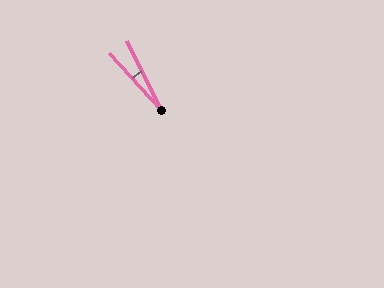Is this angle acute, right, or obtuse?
It is acute.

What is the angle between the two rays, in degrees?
Approximately 16 degrees.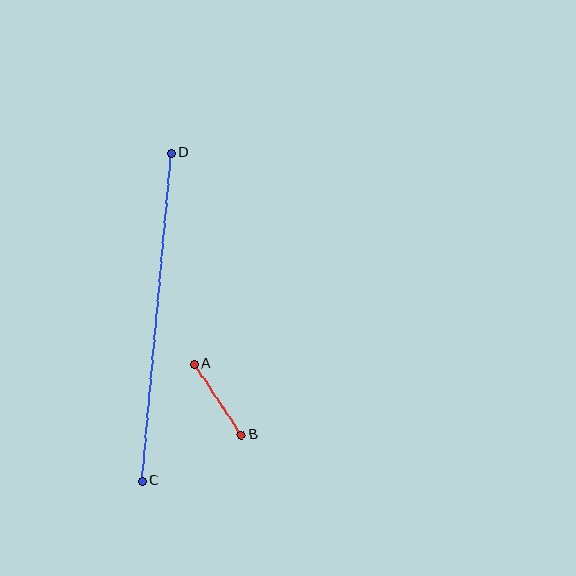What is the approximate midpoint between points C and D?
The midpoint is at approximately (156, 317) pixels.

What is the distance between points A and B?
The distance is approximately 85 pixels.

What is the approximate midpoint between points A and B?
The midpoint is at approximately (218, 399) pixels.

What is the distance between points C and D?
The distance is approximately 329 pixels.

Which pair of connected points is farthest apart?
Points C and D are farthest apart.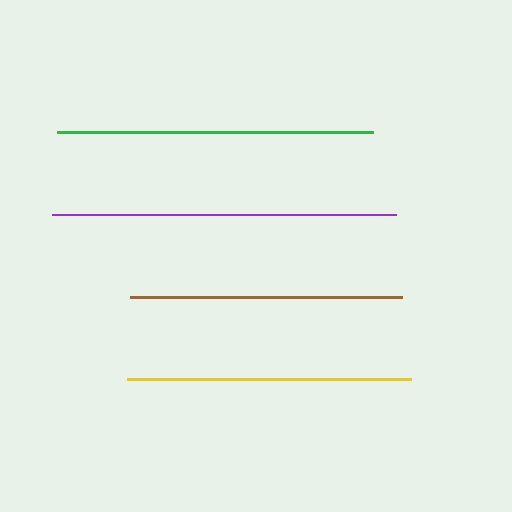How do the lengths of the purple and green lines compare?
The purple and green lines are approximately the same length.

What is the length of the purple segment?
The purple segment is approximately 344 pixels long.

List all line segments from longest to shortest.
From longest to shortest: purple, green, yellow, brown.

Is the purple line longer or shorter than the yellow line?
The purple line is longer than the yellow line.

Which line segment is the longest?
The purple line is the longest at approximately 344 pixels.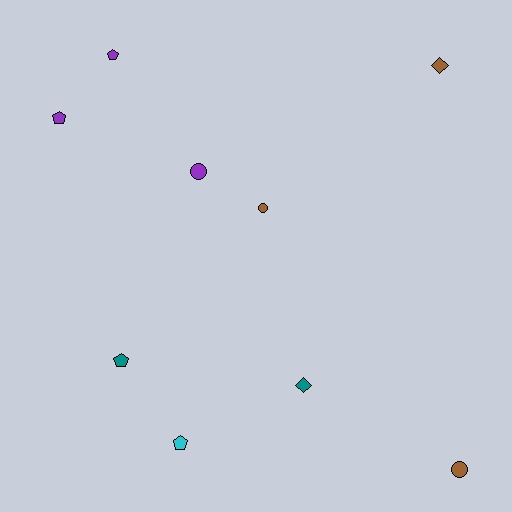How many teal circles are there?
There are no teal circles.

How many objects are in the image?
There are 9 objects.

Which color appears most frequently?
Purple, with 3 objects.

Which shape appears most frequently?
Pentagon, with 4 objects.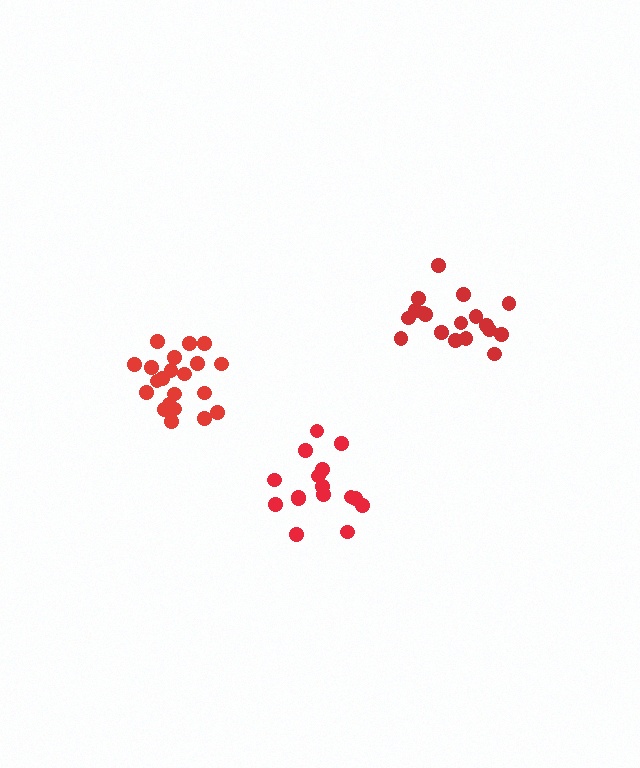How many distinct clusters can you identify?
There are 3 distinct clusters.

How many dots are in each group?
Group 1: 21 dots, Group 2: 16 dots, Group 3: 18 dots (55 total).